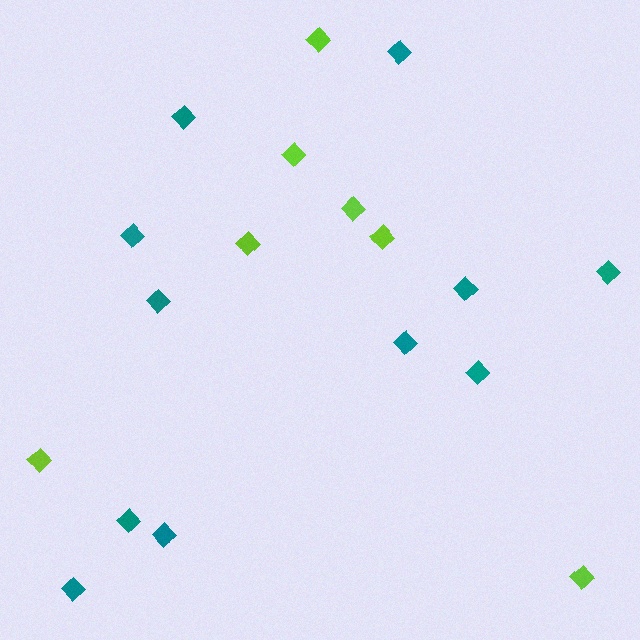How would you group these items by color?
There are 2 groups: one group of lime diamonds (7) and one group of teal diamonds (11).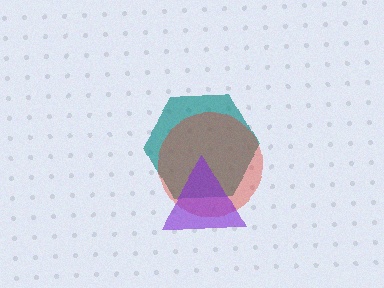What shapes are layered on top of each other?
The layered shapes are: a teal hexagon, a red circle, a purple triangle.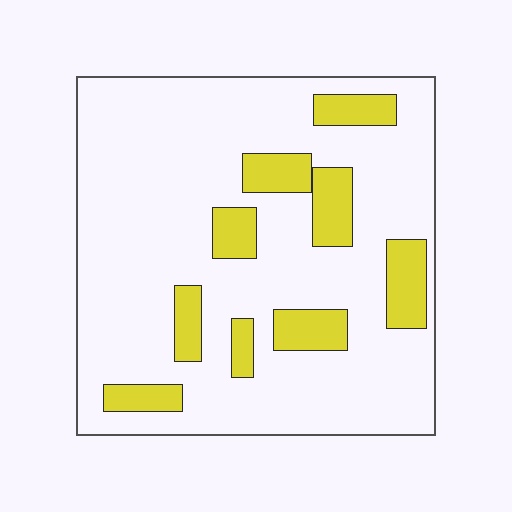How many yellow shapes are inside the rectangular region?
9.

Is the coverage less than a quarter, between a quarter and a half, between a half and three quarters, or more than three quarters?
Less than a quarter.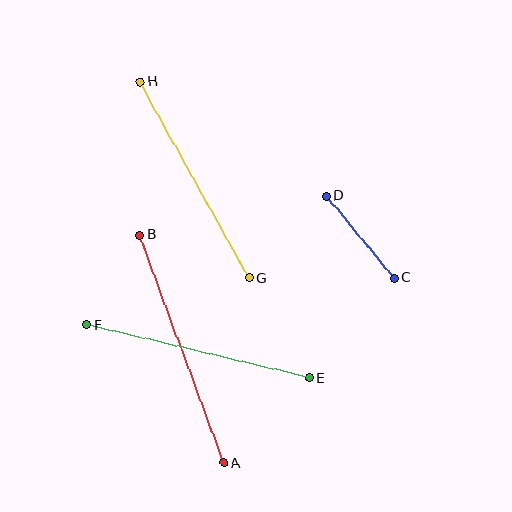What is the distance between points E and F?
The distance is approximately 229 pixels.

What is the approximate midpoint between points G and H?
The midpoint is at approximately (194, 180) pixels.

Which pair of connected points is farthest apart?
Points A and B are farthest apart.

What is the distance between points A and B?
The distance is approximately 242 pixels.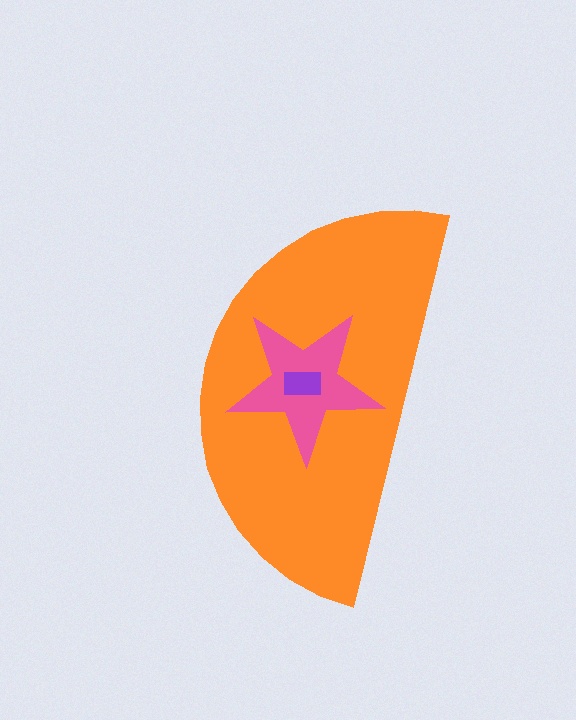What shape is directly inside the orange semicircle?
The pink star.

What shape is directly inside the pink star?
The purple rectangle.